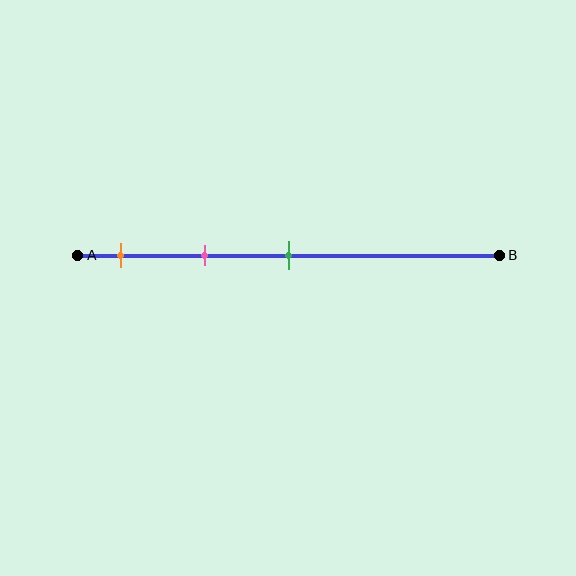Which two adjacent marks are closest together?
The orange and pink marks are the closest adjacent pair.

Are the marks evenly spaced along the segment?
Yes, the marks are approximately evenly spaced.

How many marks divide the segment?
There are 3 marks dividing the segment.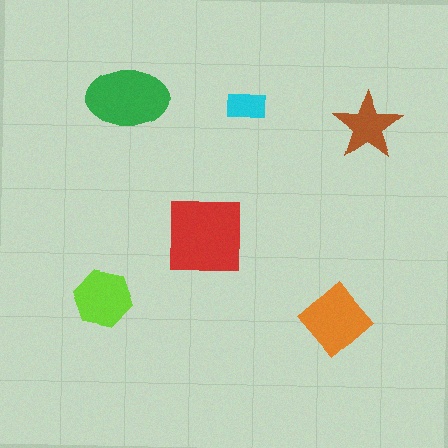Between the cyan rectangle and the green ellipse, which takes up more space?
The green ellipse.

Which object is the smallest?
The cyan rectangle.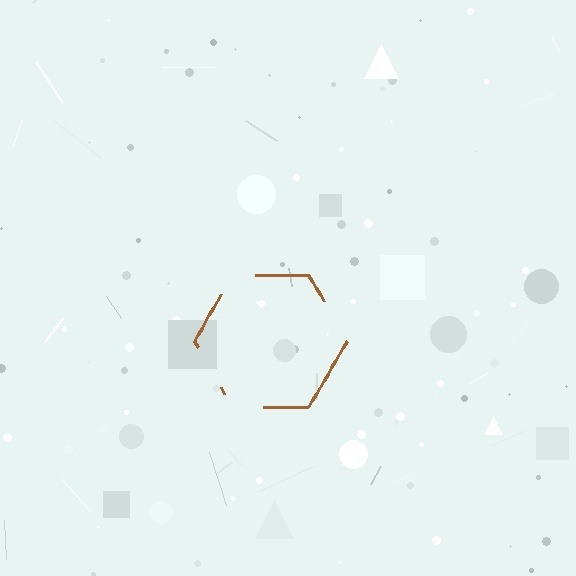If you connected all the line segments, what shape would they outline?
They would outline a hexagon.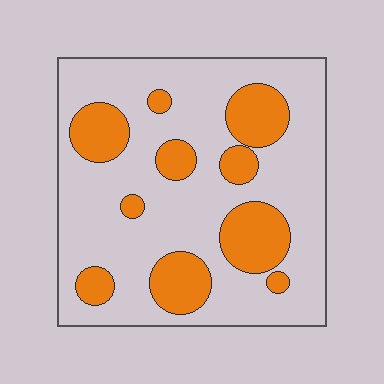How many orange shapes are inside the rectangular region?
10.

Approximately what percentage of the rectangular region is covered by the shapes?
Approximately 25%.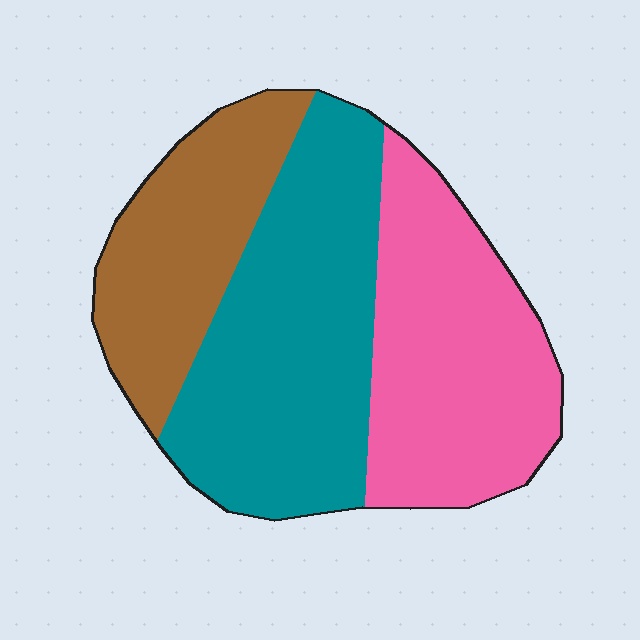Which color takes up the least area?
Brown, at roughly 25%.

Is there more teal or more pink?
Teal.